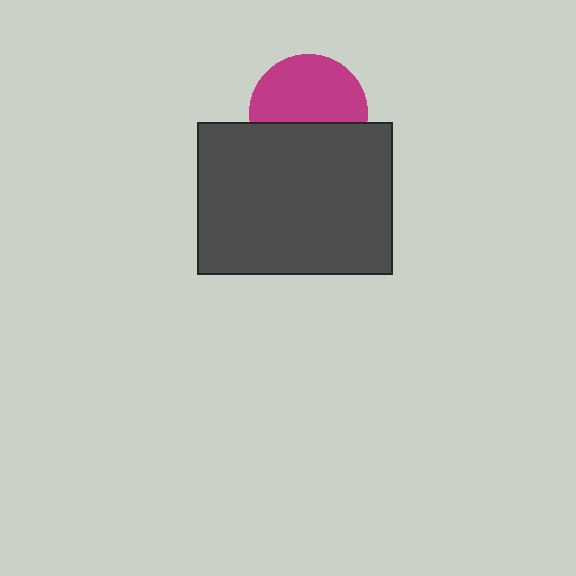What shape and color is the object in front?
The object in front is a dark gray rectangle.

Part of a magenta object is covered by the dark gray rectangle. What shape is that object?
It is a circle.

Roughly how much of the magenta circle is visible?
About half of it is visible (roughly 59%).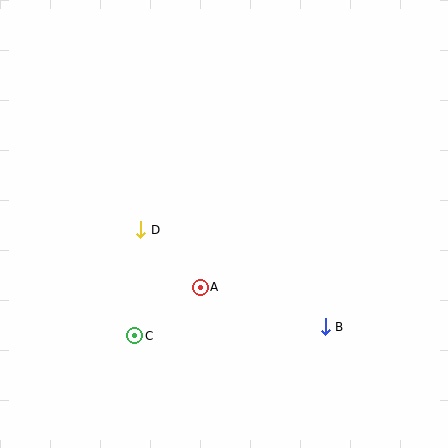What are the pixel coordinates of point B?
Point B is at (325, 327).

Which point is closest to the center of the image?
Point A at (200, 287) is closest to the center.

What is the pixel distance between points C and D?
The distance between C and D is 107 pixels.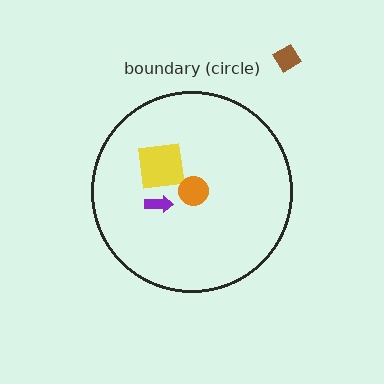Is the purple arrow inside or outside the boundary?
Inside.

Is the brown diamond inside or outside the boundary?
Outside.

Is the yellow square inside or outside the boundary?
Inside.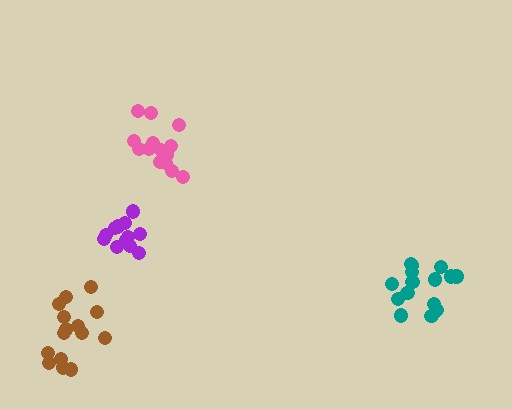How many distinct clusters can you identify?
There are 4 distinct clusters.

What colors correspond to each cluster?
The clusters are colored: brown, teal, pink, purple.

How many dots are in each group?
Group 1: 16 dots, Group 2: 16 dots, Group 3: 15 dots, Group 4: 12 dots (59 total).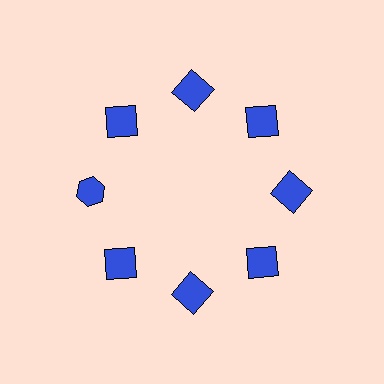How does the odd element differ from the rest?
It has a different shape: hexagon instead of square.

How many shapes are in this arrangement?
There are 8 shapes arranged in a ring pattern.